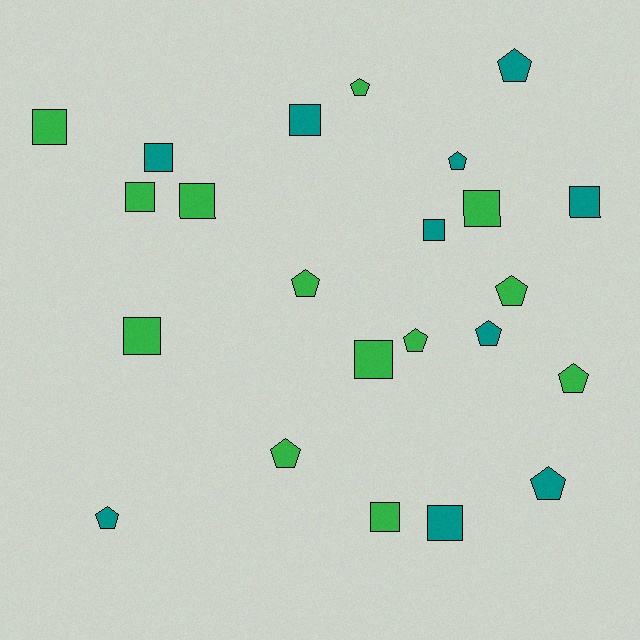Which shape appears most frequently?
Square, with 12 objects.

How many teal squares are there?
There are 5 teal squares.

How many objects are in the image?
There are 23 objects.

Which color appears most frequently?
Green, with 13 objects.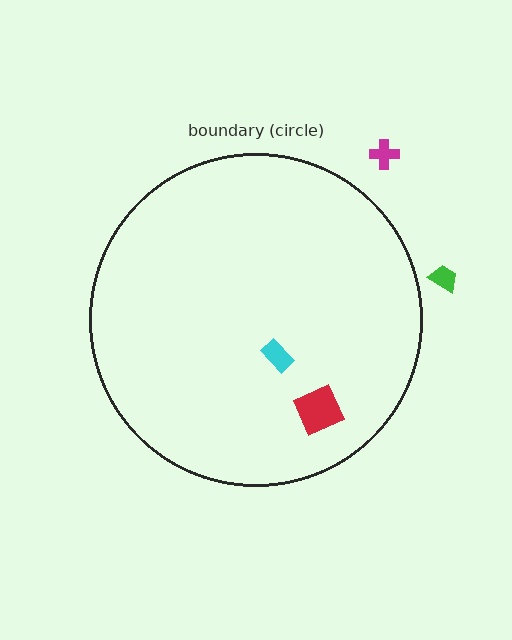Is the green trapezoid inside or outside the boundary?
Outside.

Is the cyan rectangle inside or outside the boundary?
Inside.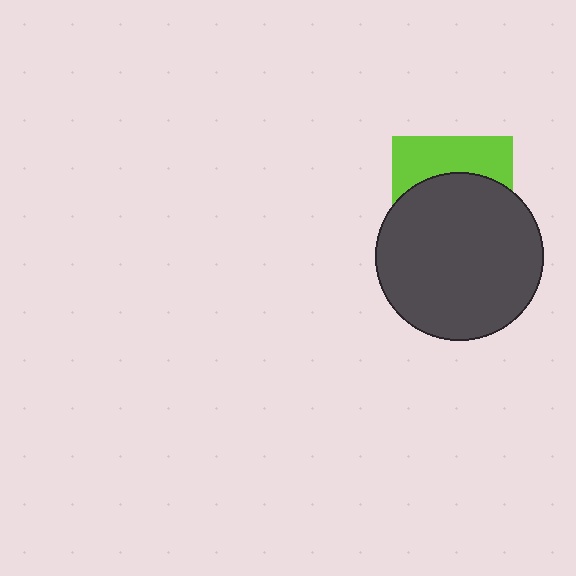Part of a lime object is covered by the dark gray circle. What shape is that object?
It is a square.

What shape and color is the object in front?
The object in front is a dark gray circle.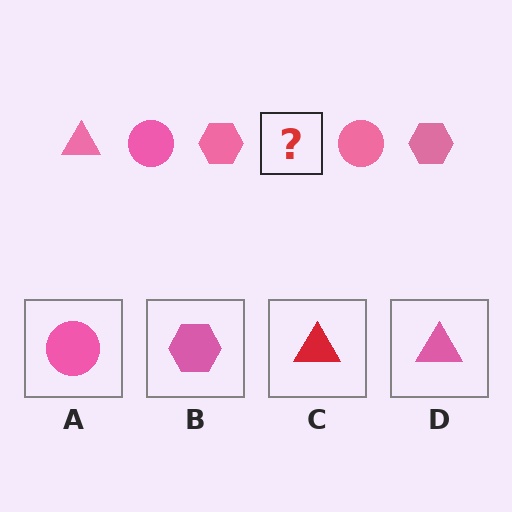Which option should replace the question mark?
Option D.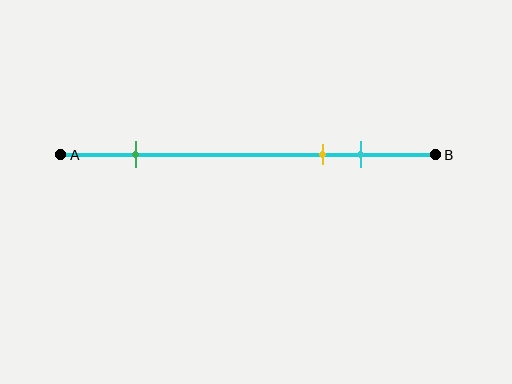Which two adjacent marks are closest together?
The yellow and cyan marks are the closest adjacent pair.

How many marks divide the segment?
There are 3 marks dividing the segment.